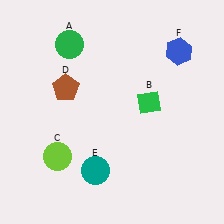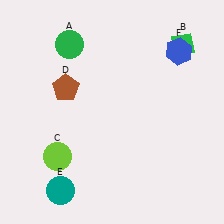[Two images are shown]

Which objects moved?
The objects that moved are: the green diamond (B), the teal circle (E).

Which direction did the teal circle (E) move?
The teal circle (E) moved left.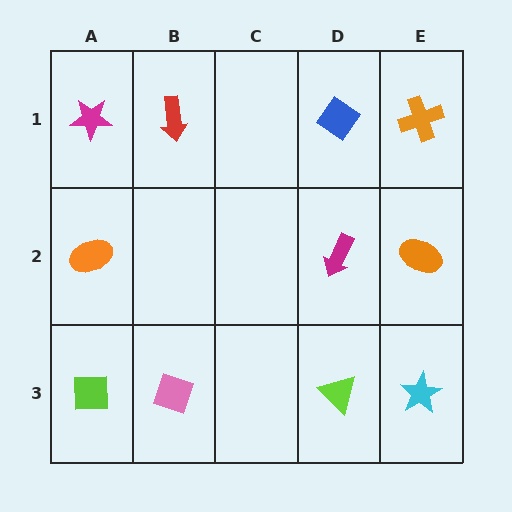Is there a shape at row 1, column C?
No, that cell is empty.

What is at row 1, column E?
An orange cross.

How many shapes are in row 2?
3 shapes.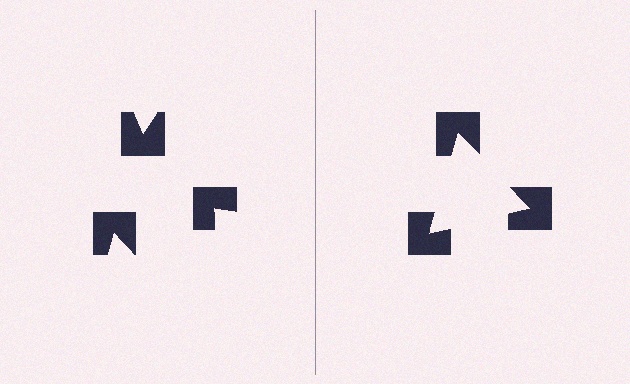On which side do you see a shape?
An illusory triangle appears on the right side. On the left side the wedge cuts are rotated, so no coherent shape forms.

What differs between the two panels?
The notched squares are positioned identically on both sides; only the wedge orientations differ. On the right they align to a triangle; on the left they are misaligned.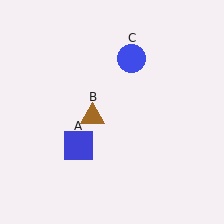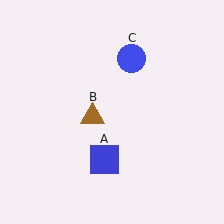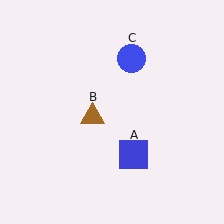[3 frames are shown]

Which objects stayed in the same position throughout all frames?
Brown triangle (object B) and blue circle (object C) remained stationary.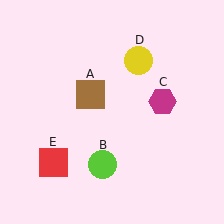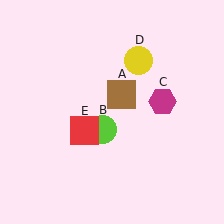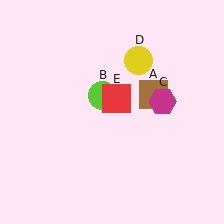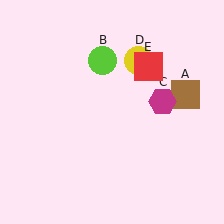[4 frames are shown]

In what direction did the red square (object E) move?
The red square (object E) moved up and to the right.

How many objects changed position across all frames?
3 objects changed position: brown square (object A), lime circle (object B), red square (object E).